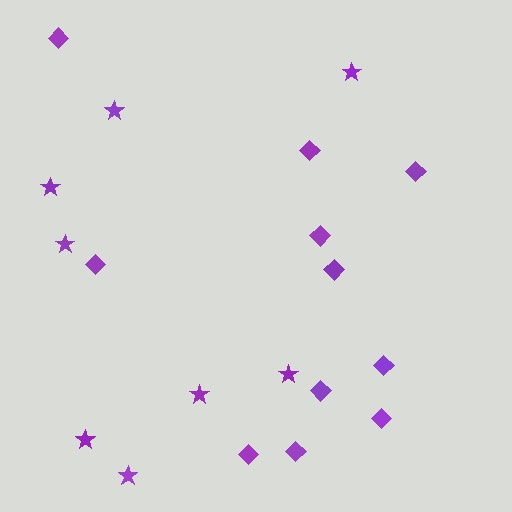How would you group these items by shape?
There are 2 groups: one group of diamonds (11) and one group of stars (8).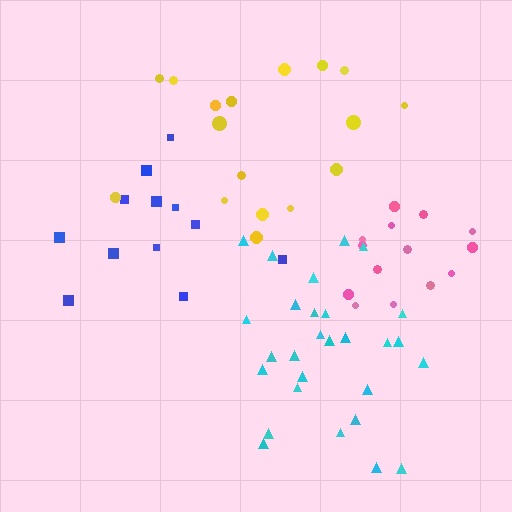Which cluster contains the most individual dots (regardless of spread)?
Cyan (28).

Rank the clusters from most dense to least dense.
cyan, pink, blue, yellow.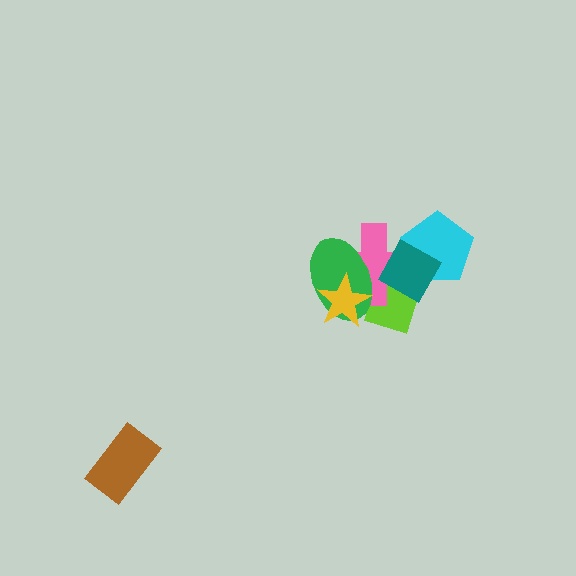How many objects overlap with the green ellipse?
3 objects overlap with the green ellipse.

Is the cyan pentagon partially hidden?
Yes, it is partially covered by another shape.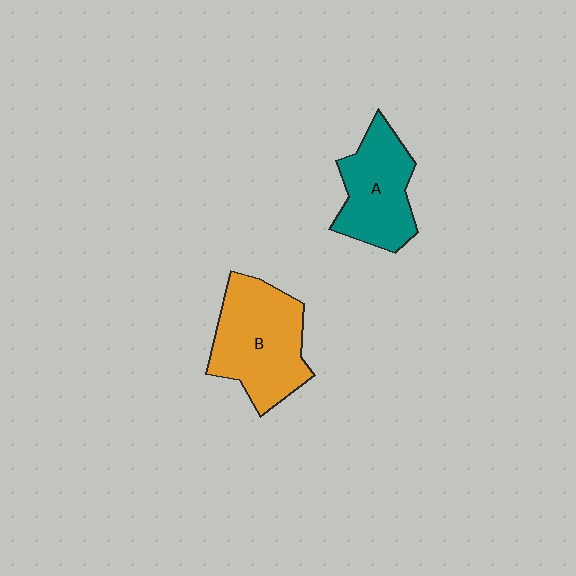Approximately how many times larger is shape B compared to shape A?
Approximately 1.3 times.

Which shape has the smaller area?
Shape A (teal).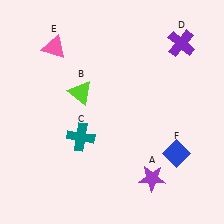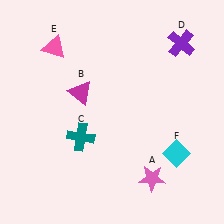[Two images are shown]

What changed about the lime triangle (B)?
In Image 1, B is lime. In Image 2, it changed to magenta.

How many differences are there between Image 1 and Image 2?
There are 3 differences between the two images.